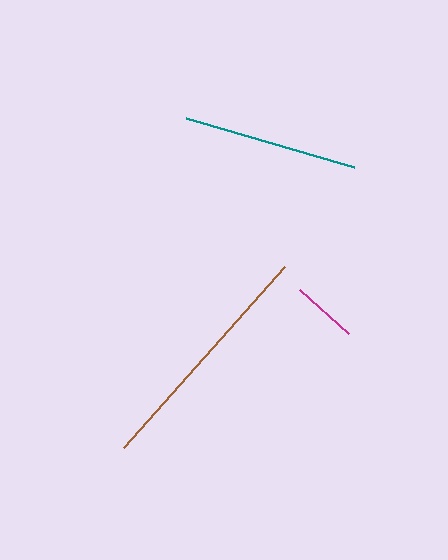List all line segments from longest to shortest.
From longest to shortest: brown, teal, magenta.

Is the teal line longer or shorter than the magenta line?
The teal line is longer than the magenta line.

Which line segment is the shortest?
The magenta line is the shortest at approximately 65 pixels.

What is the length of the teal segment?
The teal segment is approximately 175 pixels long.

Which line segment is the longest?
The brown line is the longest at approximately 243 pixels.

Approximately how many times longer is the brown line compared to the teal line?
The brown line is approximately 1.4 times the length of the teal line.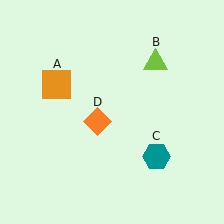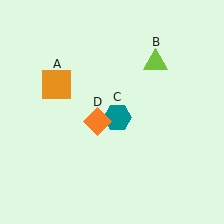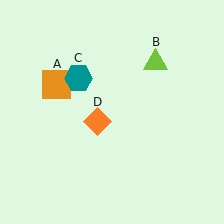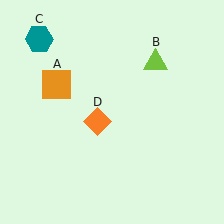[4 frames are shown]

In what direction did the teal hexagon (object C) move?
The teal hexagon (object C) moved up and to the left.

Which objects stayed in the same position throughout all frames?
Orange square (object A) and lime triangle (object B) and orange diamond (object D) remained stationary.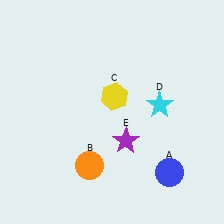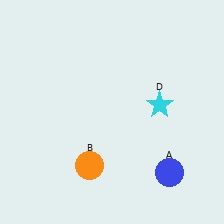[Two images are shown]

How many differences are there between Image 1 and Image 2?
There are 2 differences between the two images.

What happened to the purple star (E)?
The purple star (E) was removed in Image 2. It was in the bottom-right area of Image 1.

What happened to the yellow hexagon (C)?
The yellow hexagon (C) was removed in Image 2. It was in the top-right area of Image 1.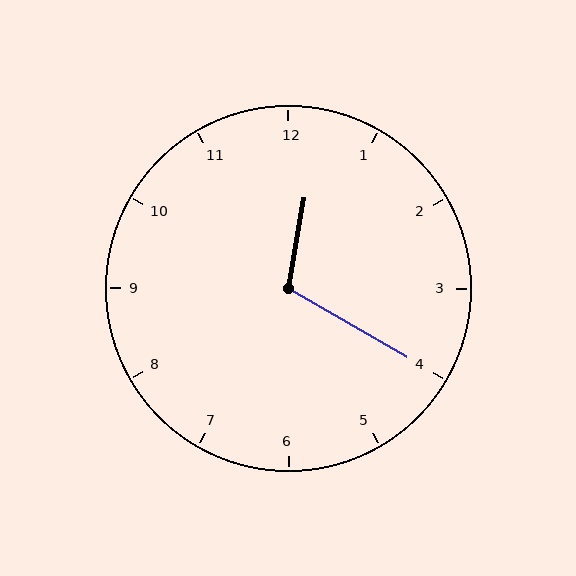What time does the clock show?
12:20.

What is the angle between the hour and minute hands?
Approximately 110 degrees.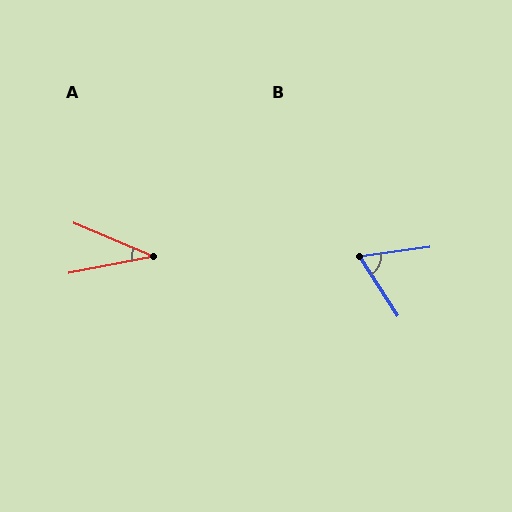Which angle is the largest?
B, at approximately 65 degrees.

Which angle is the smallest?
A, at approximately 34 degrees.